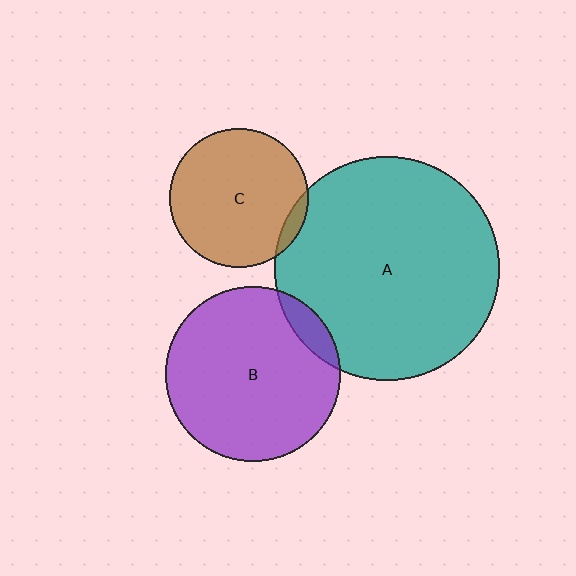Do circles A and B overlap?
Yes.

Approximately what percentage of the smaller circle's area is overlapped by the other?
Approximately 10%.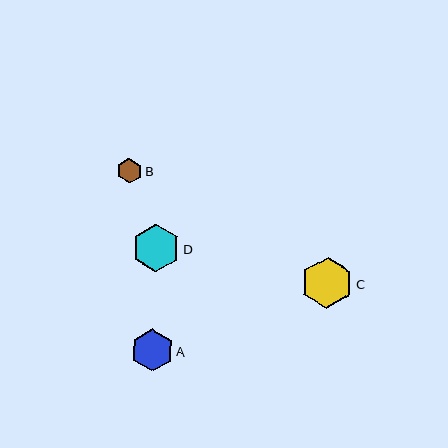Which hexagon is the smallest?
Hexagon B is the smallest with a size of approximately 25 pixels.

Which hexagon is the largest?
Hexagon C is the largest with a size of approximately 51 pixels.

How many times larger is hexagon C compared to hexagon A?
Hexagon C is approximately 1.2 times the size of hexagon A.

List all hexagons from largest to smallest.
From largest to smallest: C, D, A, B.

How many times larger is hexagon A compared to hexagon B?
Hexagon A is approximately 1.7 times the size of hexagon B.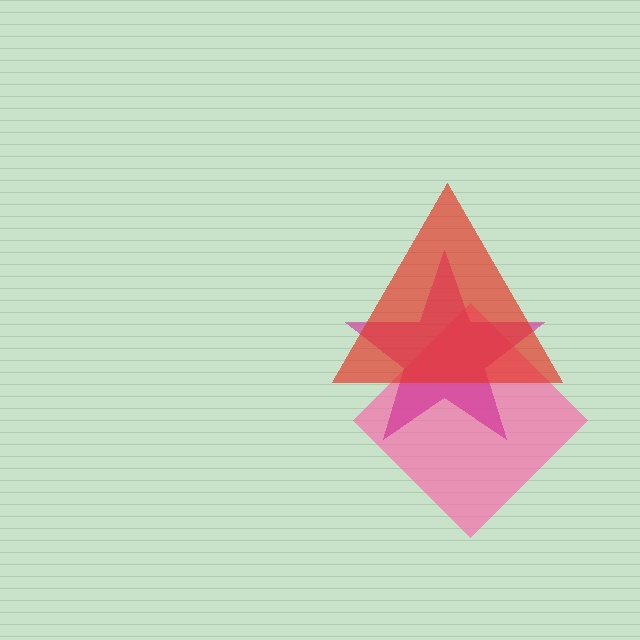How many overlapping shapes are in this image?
There are 3 overlapping shapes in the image.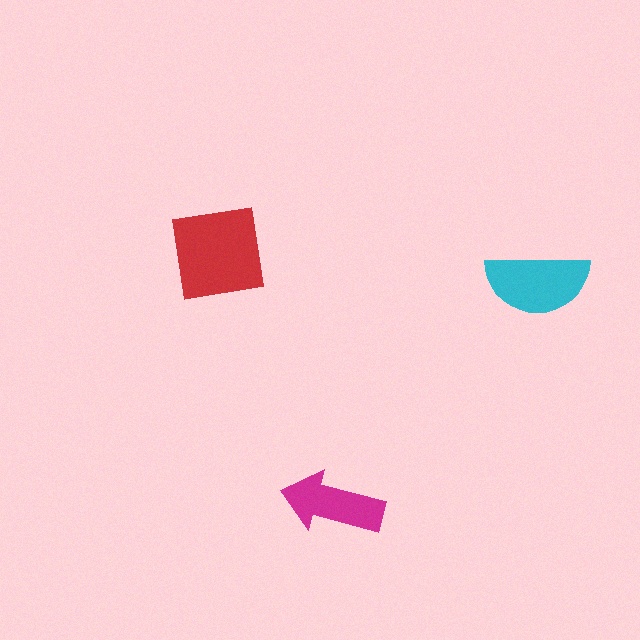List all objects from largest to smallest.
The red square, the cyan semicircle, the magenta arrow.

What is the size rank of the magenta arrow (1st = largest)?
3rd.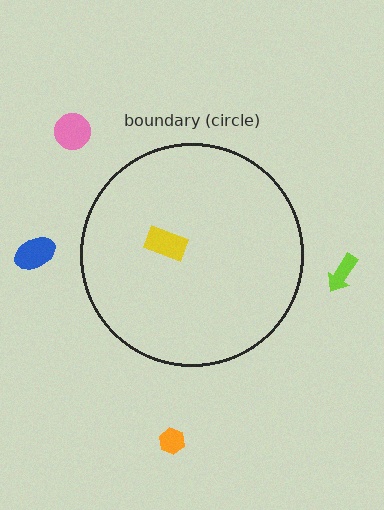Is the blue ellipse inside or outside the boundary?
Outside.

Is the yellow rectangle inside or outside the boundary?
Inside.